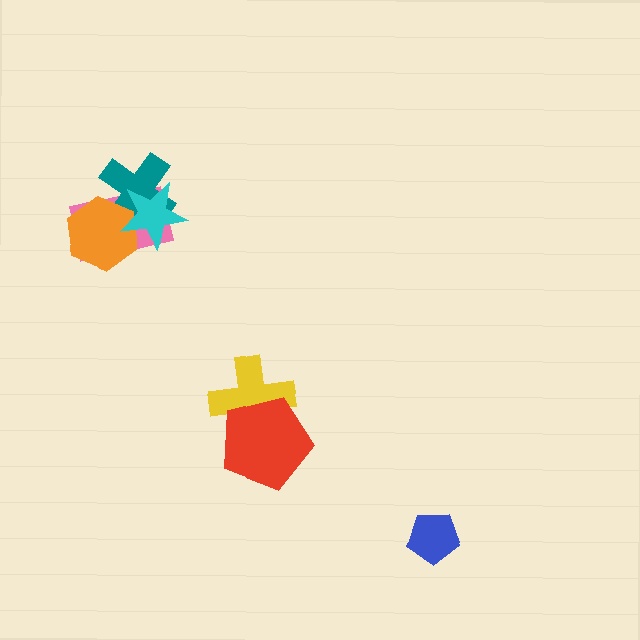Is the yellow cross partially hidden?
Yes, it is partially covered by another shape.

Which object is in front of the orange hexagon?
The cyan star is in front of the orange hexagon.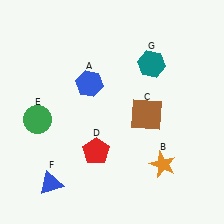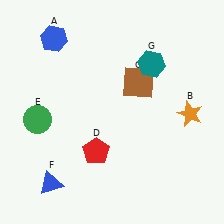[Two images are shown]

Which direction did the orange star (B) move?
The orange star (B) moved up.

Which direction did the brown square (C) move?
The brown square (C) moved up.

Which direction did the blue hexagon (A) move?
The blue hexagon (A) moved up.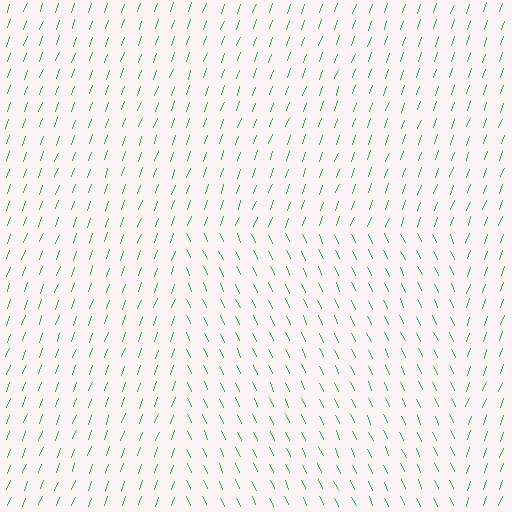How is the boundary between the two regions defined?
The boundary is defined purely by a change in line orientation (approximately 45 degrees difference). All lines are the same color and thickness.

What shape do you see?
I see a rectangle.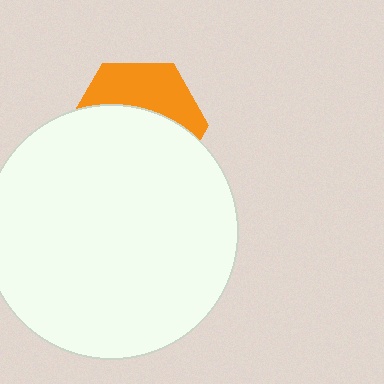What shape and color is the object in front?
The object in front is a white circle.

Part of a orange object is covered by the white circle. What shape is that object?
It is a hexagon.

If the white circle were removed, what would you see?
You would see the complete orange hexagon.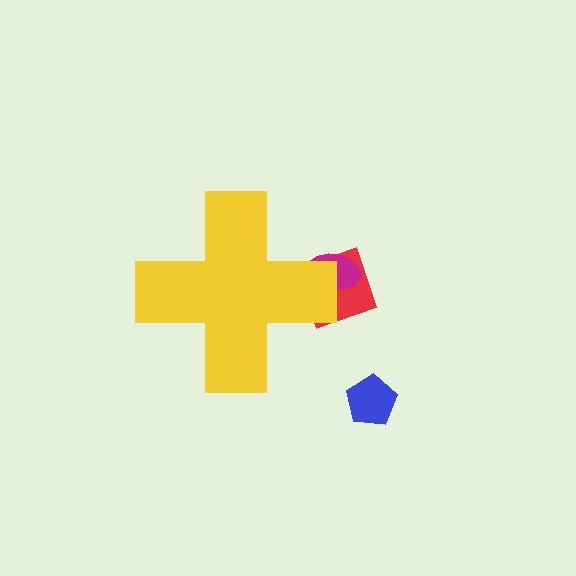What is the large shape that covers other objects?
A yellow cross.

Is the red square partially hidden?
Yes, the red square is partially hidden behind the yellow cross.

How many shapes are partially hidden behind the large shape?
2 shapes are partially hidden.